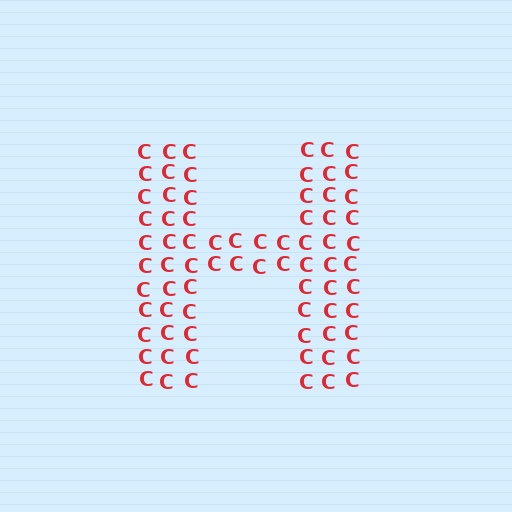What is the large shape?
The large shape is the letter H.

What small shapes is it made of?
It is made of small letter C's.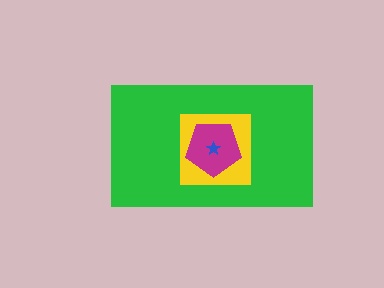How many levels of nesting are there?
4.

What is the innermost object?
The blue star.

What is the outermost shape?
The green rectangle.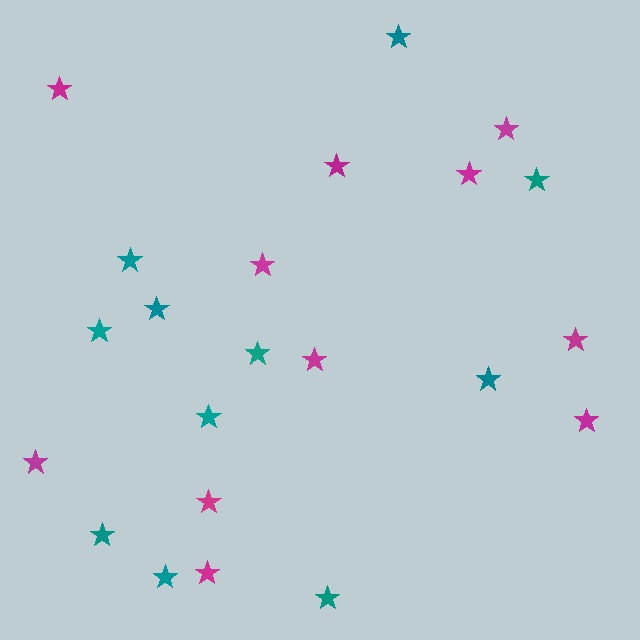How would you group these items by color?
There are 2 groups: one group of magenta stars (11) and one group of teal stars (11).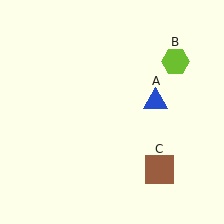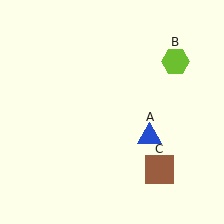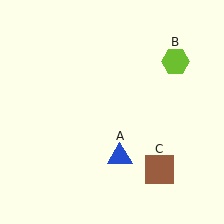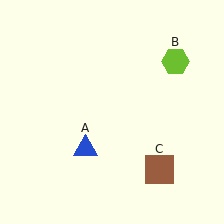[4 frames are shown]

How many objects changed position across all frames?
1 object changed position: blue triangle (object A).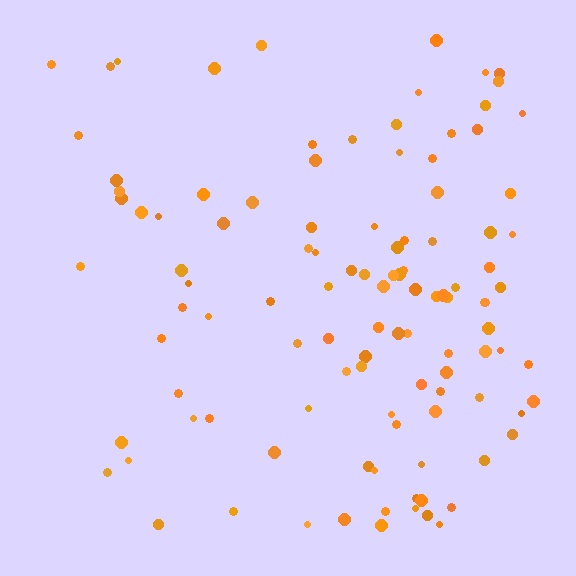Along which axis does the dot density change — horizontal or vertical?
Horizontal.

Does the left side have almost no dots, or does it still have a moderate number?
Still a moderate number, just noticeably fewer than the right.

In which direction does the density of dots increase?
From left to right, with the right side densest.